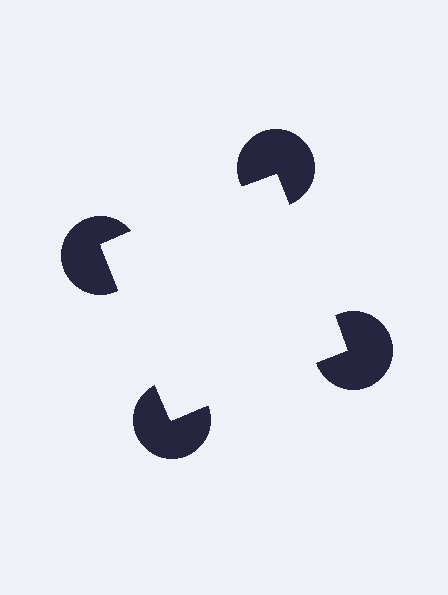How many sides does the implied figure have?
4 sides.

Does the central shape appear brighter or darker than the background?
It typically appears slightly brighter than the background, even though no actual brightness change is drawn.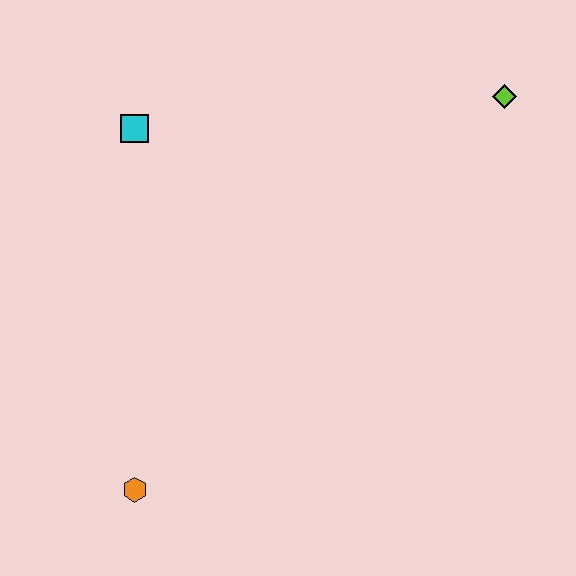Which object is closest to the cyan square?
The orange hexagon is closest to the cyan square.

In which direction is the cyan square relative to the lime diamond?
The cyan square is to the left of the lime diamond.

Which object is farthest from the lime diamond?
The orange hexagon is farthest from the lime diamond.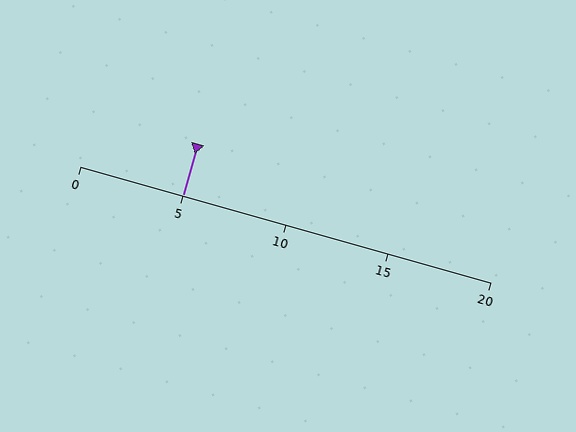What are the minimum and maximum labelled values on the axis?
The axis runs from 0 to 20.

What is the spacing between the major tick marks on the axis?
The major ticks are spaced 5 apart.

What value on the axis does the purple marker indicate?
The marker indicates approximately 5.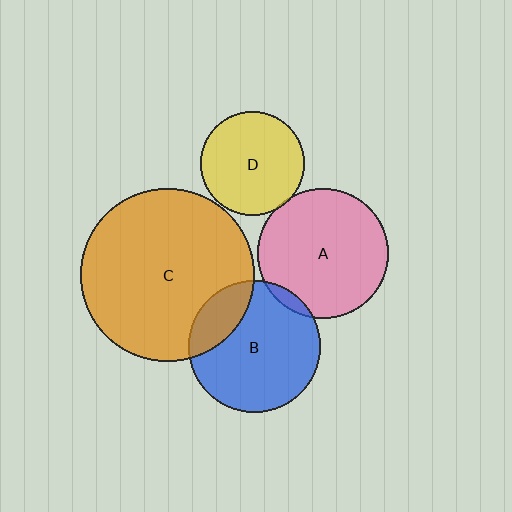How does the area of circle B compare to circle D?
Approximately 1.6 times.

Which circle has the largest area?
Circle C (orange).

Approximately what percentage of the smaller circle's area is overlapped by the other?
Approximately 5%.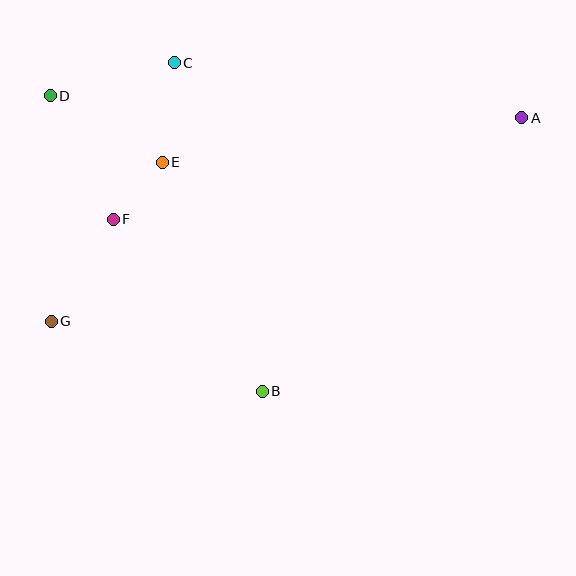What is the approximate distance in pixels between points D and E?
The distance between D and E is approximately 130 pixels.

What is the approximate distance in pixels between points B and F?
The distance between B and F is approximately 227 pixels.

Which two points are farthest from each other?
Points A and G are farthest from each other.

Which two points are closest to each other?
Points E and F are closest to each other.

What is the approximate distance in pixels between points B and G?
The distance between B and G is approximately 222 pixels.